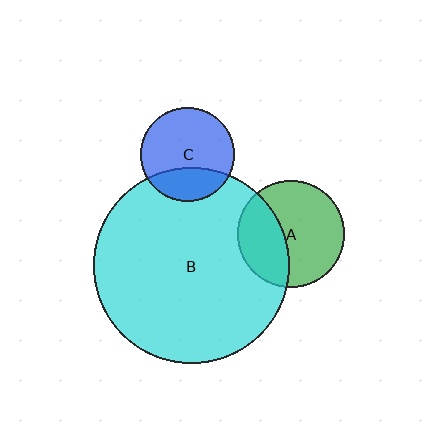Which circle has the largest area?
Circle B (cyan).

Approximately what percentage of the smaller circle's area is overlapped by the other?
Approximately 35%.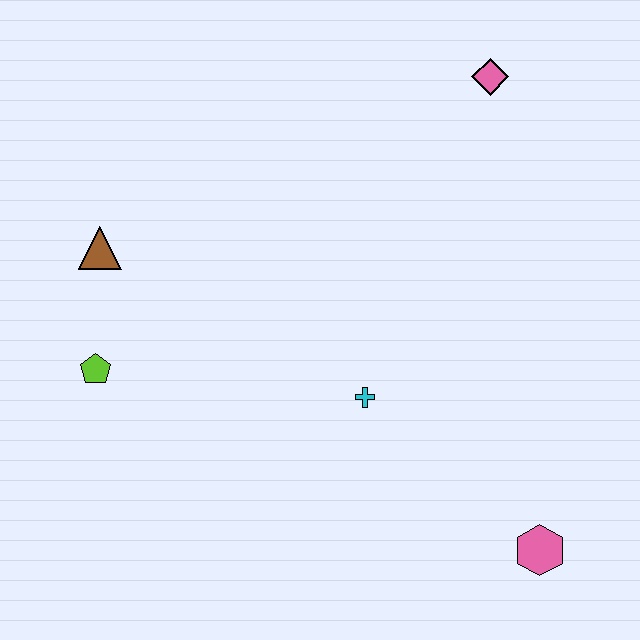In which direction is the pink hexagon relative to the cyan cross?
The pink hexagon is to the right of the cyan cross.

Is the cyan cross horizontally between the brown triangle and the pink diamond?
Yes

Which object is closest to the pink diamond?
The cyan cross is closest to the pink diamond.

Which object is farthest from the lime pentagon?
The pink diamond is farthest from the lime pentagon.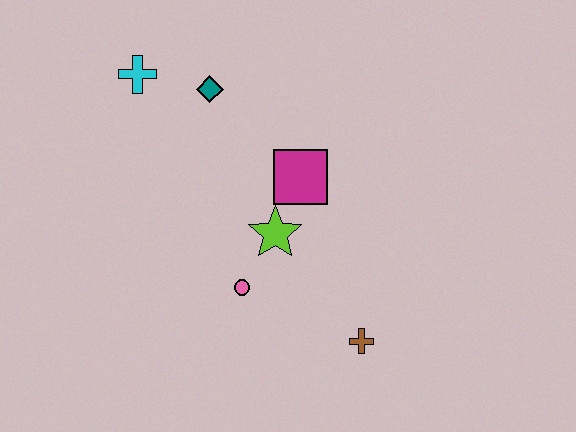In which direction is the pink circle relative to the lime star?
The pink circle is below the lime star.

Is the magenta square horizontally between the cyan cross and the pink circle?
No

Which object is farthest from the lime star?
The cyan cross is farthest from the lime star.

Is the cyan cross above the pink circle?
Yes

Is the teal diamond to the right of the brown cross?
No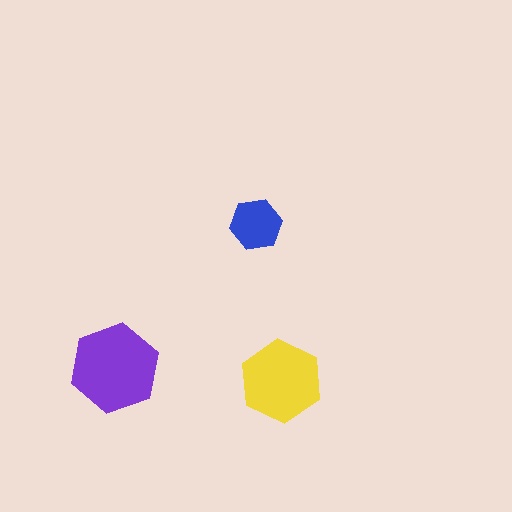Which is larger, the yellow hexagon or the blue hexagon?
The yellow one.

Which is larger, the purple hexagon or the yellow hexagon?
The purple one.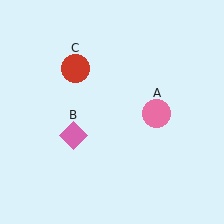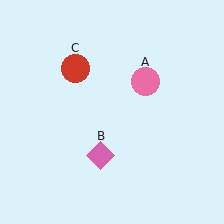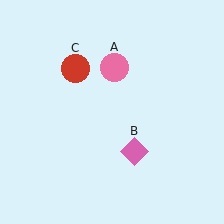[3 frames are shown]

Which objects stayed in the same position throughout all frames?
Red circle (object C) remained stationary.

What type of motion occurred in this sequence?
The pink circle (object A), pink diamond (object B) rotated counterclockwise around the center of the scene.